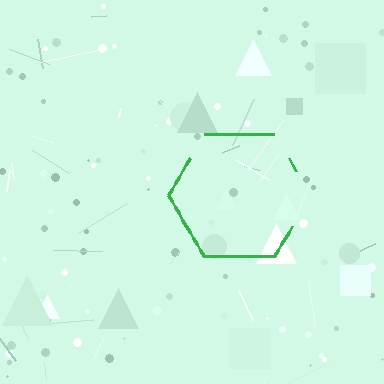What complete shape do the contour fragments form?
The contour fragments form a hexagon.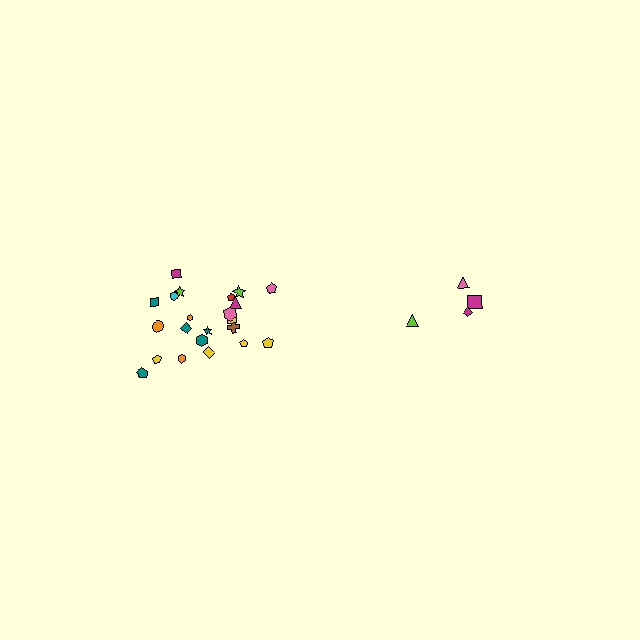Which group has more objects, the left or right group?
The left group.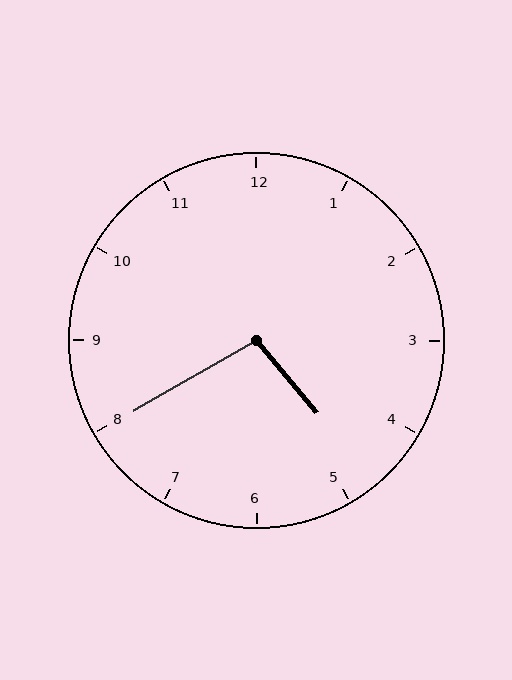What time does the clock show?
4:40.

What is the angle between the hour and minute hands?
Approximately 100 degrees.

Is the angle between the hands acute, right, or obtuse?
It is obtuse.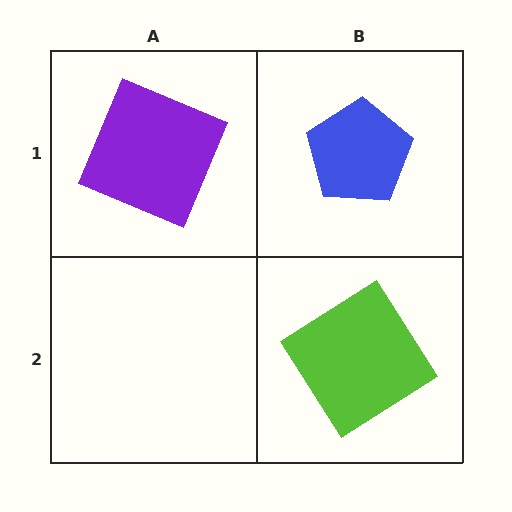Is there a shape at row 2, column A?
No, that cell is empty.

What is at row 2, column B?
A lime diamond.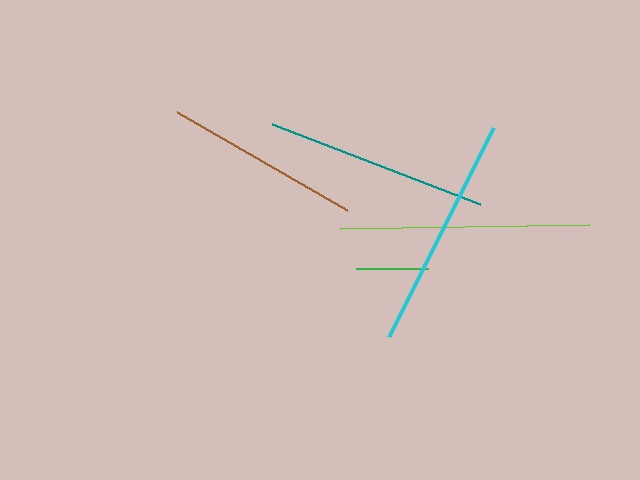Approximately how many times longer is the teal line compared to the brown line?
The teal line is approximately 1.1 times the length of the brown line.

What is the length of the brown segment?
The brown segment is approximately 196 pixels long.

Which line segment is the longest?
The lime line is the longest at approximately 249 pixels.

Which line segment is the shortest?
The green line is the shortest at approximately 72 pixels.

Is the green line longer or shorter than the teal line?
The teal line is longer than the green line.